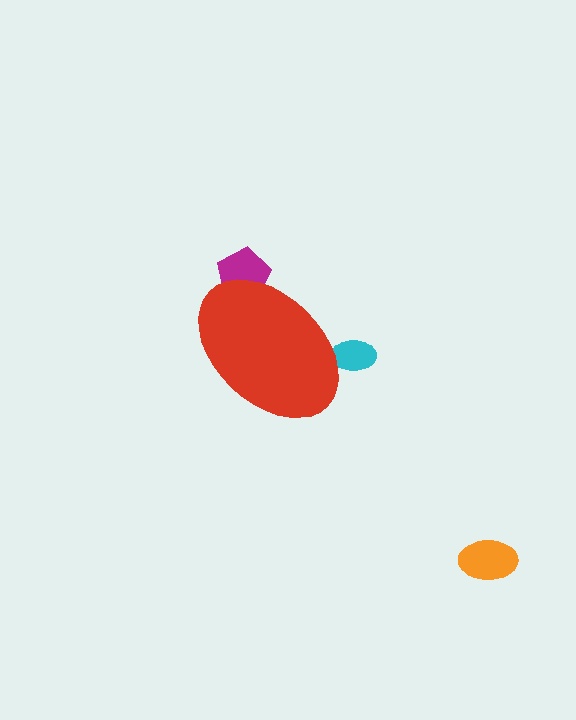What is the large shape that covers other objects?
A red ellipse.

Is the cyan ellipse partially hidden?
Yes, the cyan ellipse is partially hidden behind the red ellipse.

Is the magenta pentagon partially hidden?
Yes, the magenta pentagon is partially hidden behind the red ellipse.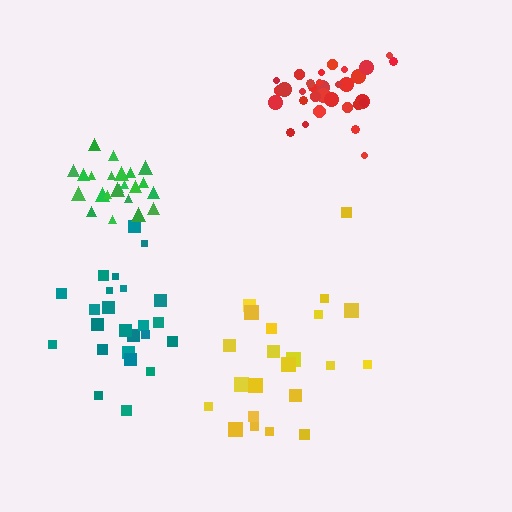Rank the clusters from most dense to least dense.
red, green, teal, yellow.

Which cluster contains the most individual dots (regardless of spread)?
Red (35).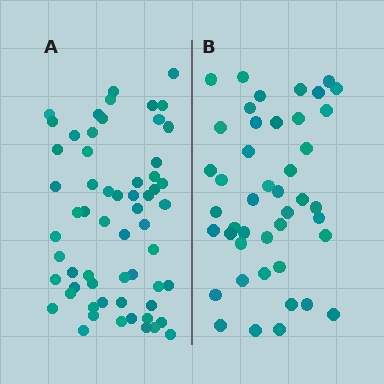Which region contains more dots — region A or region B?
Region A (the left region) has more dots.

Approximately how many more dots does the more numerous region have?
Region A has approximately 15 more dots than region B.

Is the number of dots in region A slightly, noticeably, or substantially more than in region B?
Region A has noticeably more, but not dramatically so. The ratio is roughly 1.4 to 1.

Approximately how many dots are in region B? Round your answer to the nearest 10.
About 40 dots. (The exact count is 44, which rounds to 40.)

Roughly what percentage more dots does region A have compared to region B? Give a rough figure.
About 35% more.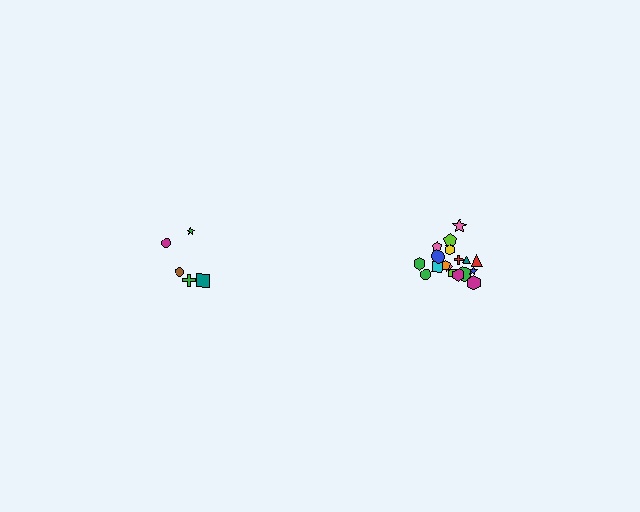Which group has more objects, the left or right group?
The right group.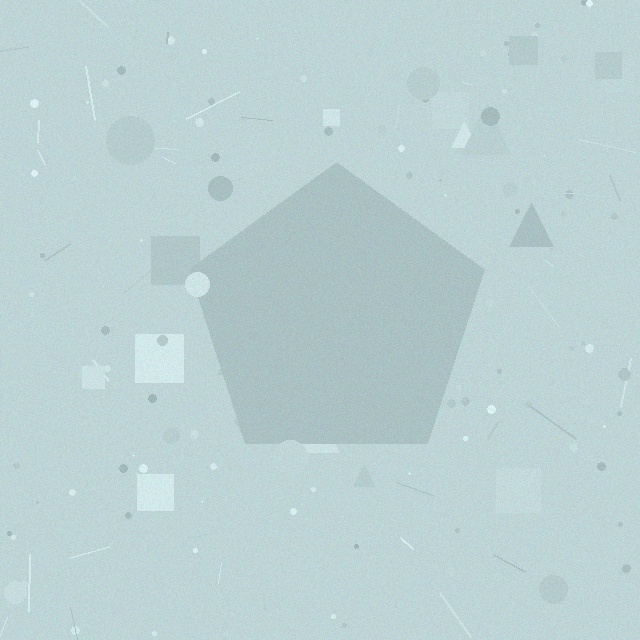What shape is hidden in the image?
A pentagon is hidden in the image.